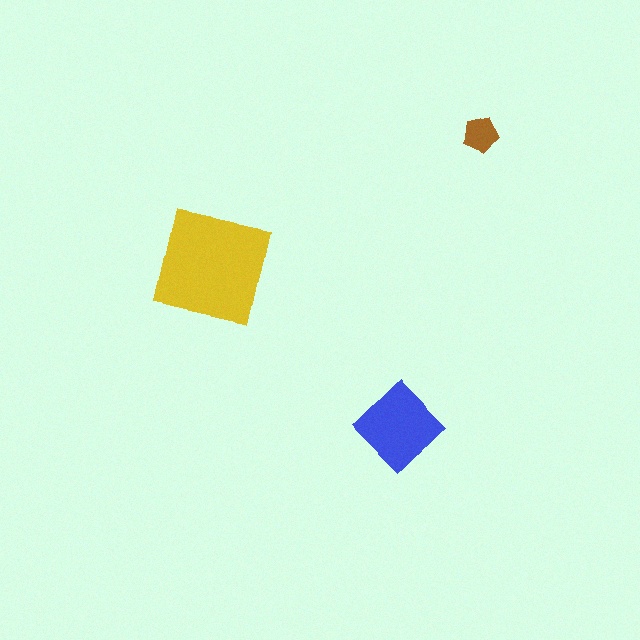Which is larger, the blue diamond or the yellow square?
The yellow square.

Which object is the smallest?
The brown pentagon.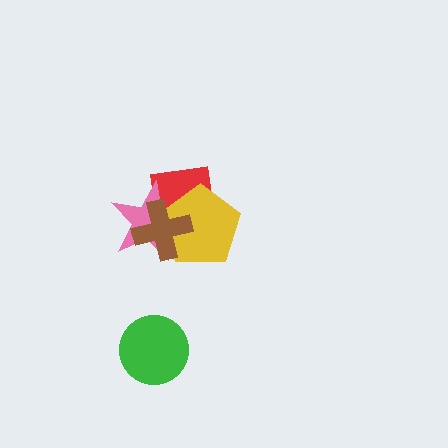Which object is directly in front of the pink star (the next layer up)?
The yellow pentagon is directly in front of the pink star.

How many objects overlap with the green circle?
0 objects overlap with the green circle.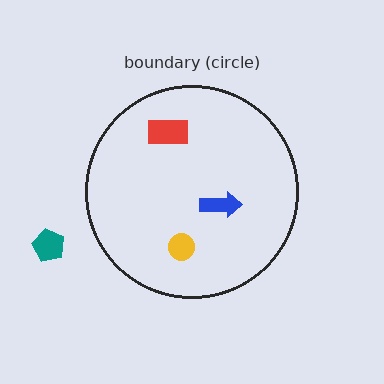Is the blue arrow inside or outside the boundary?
Inside.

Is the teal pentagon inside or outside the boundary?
Outside.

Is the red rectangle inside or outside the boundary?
Inside.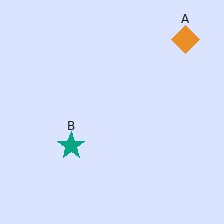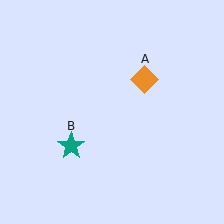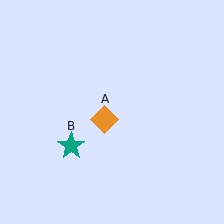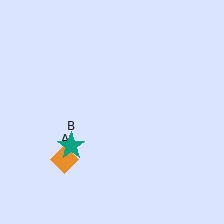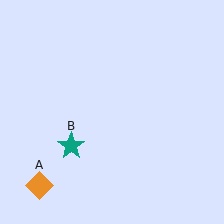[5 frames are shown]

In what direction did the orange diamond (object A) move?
The orange diamond (object A) moved down and to the left.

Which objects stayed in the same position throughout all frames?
Teal star (object B) remained stationary.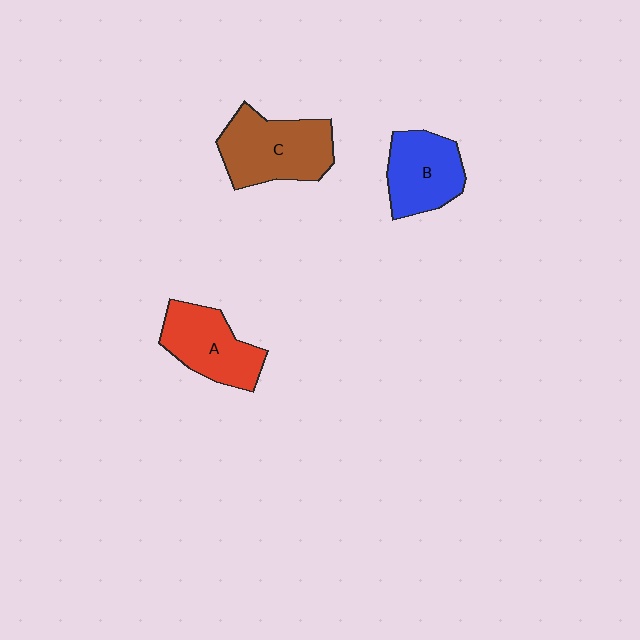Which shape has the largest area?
Shape C (brown).